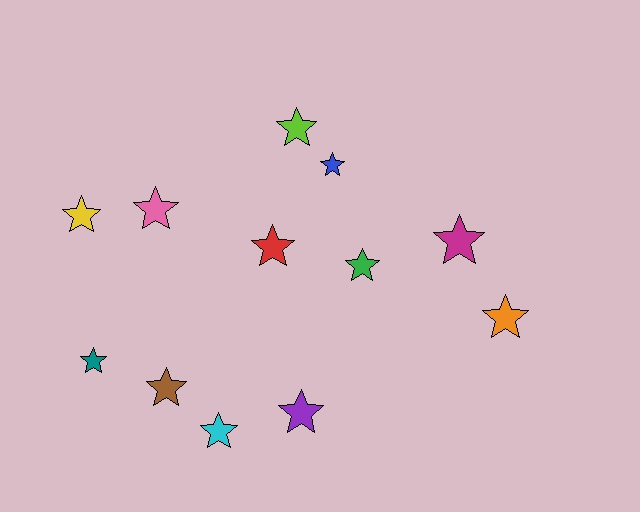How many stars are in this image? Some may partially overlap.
There are 12 stars.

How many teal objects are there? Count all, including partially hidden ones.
There is 1 teal object.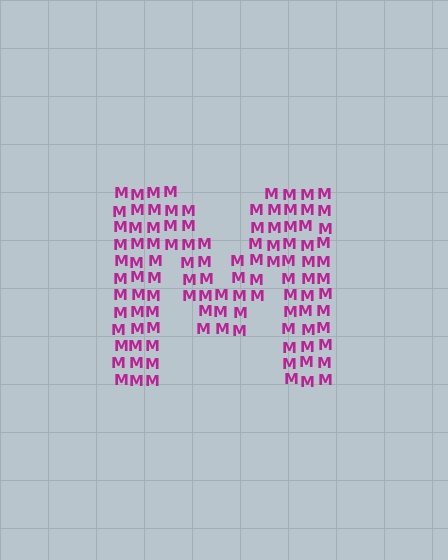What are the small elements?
The small elements are letter M's.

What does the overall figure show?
The overall figure shows the letter M.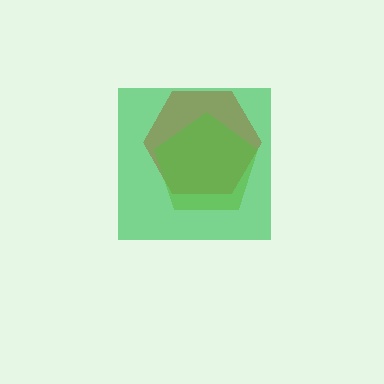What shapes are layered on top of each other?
The layered shapes are: a green square, a brown hexagon, a lime pentagon.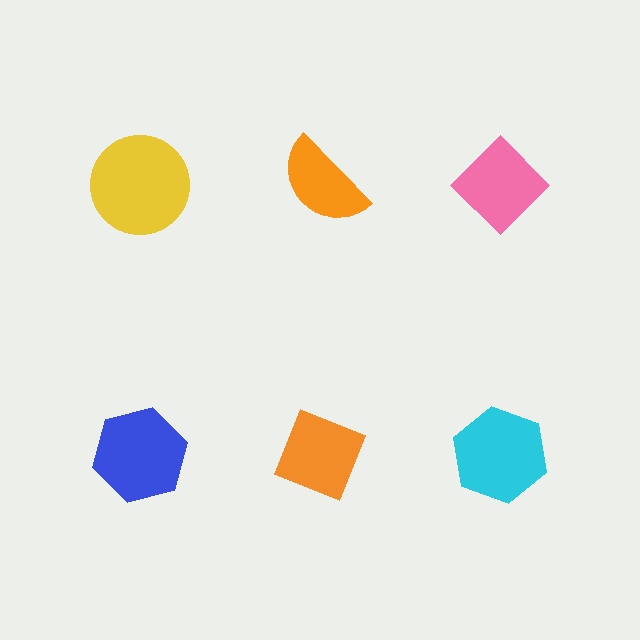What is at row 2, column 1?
A blue hexagon.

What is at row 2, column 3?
A cyan hexagon.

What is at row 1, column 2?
An orange semicircle.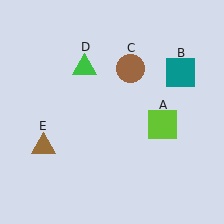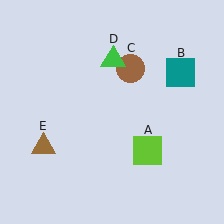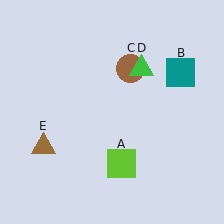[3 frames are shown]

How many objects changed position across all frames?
2 objects changed position: lime square (object A), green triangle (object D).